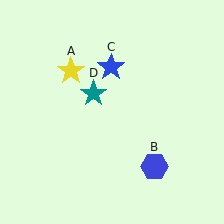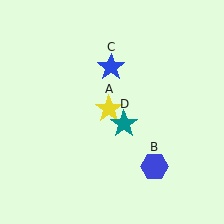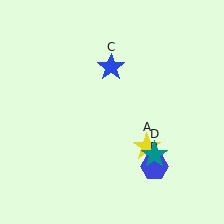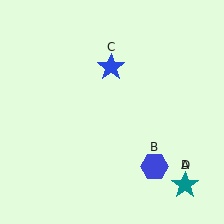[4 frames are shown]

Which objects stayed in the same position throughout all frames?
Blue hexagon (object B) and blue star (object C) remained stationary.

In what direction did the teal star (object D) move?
The teal star (object D) moved down and to the right.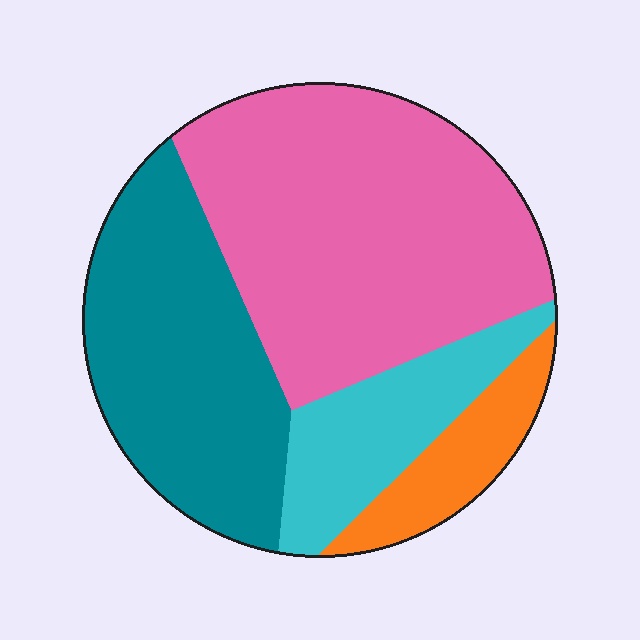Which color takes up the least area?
Orange, at roughly 10%.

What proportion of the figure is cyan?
Cyan covers 15% of the figure.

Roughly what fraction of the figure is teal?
Teal covers roughly 30% of the figure.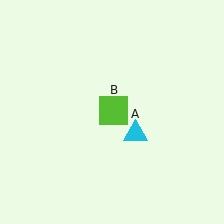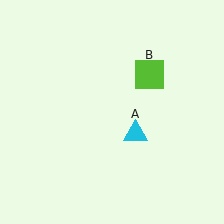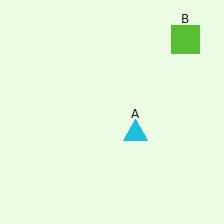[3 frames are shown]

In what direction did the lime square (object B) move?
The lime square (object B) moved up and to the right.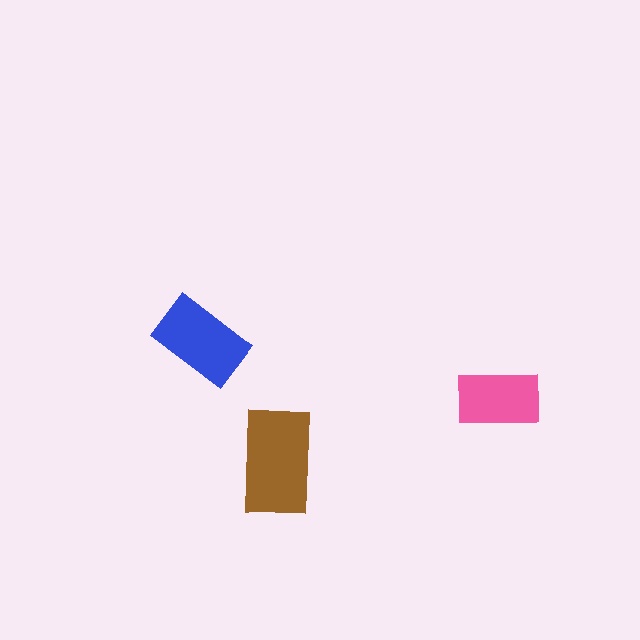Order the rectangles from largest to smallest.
the brown one, the blue one, the pink one.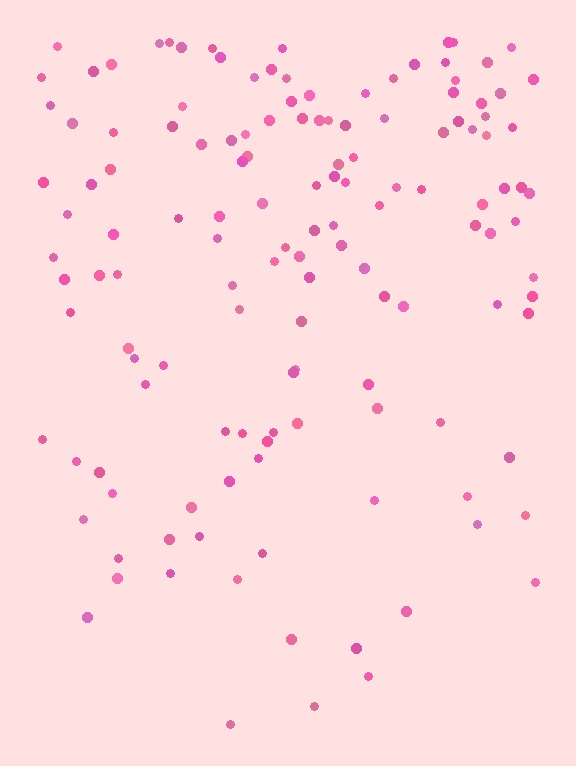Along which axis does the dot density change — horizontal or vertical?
Vertical.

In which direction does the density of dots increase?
From bottom to top, with the top side densest.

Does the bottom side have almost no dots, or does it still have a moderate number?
Still a moderate number, just noticeably fewer than the top.